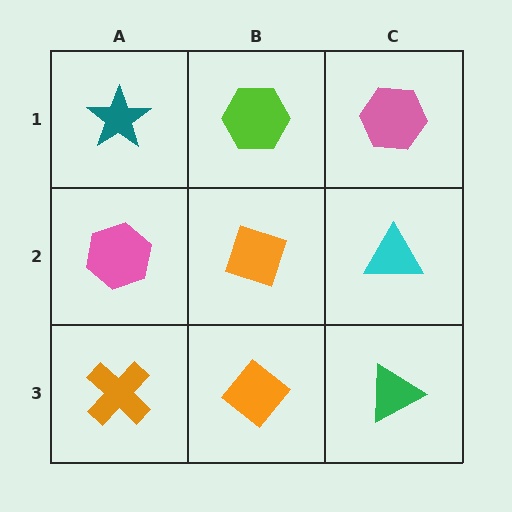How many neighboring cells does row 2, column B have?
4.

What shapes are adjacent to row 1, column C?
A cyan triangle (row 2, column C), a lime hexagon (row 1, column B).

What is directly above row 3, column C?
A cyan triangle.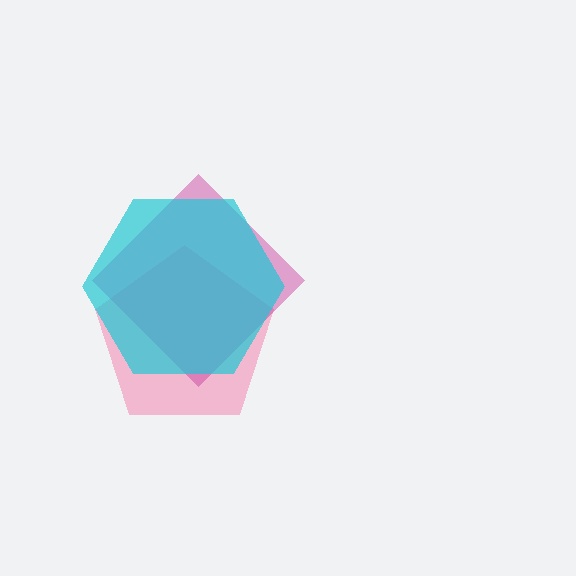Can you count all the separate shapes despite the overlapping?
Yes, there are 3 separate shapes.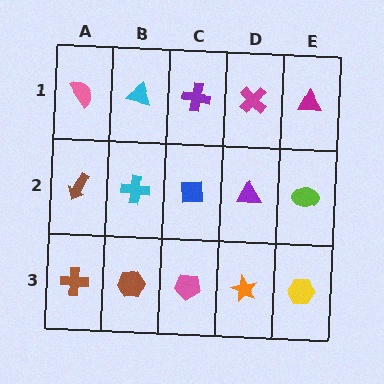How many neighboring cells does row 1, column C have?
3.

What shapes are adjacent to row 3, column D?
A purple triangle (row 2, column D), a pink pentagon (row 3, column C), a yellow hexagon (row 3, column E).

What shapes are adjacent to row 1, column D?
A purple triangle (row 2, column D), a purple cross (row 1, column C), a magenta triangle (row 1, column E).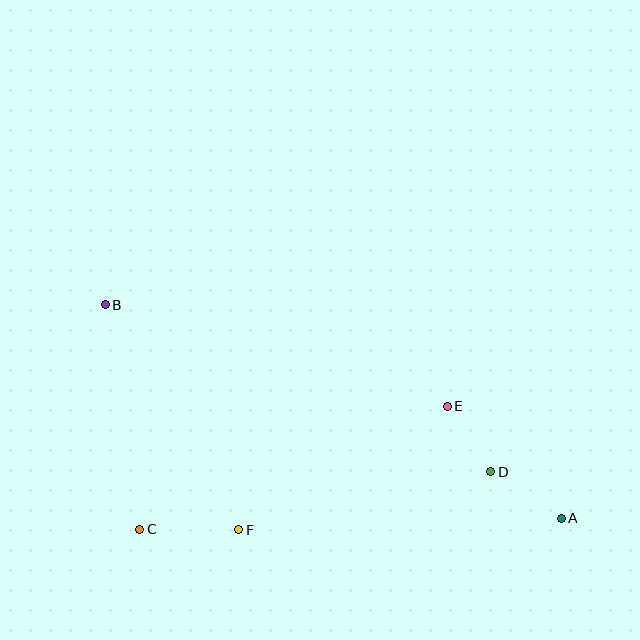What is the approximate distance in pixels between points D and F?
The distance between D and F is approximately 259 pixels.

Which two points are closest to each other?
Points D and E are closest to each other.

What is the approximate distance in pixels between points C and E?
The distance between C and E is approximately 331 pixels.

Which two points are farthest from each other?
Points A and B are farthest from each other.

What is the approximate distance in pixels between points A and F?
The distance between A and F is approximately 323 pixels.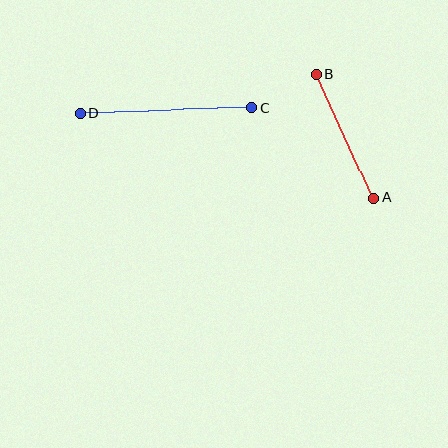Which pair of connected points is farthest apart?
Points C and D are farthest apart.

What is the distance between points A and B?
The distance is approximately 136 pixels.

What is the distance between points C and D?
The distance is approximately 172 pixels.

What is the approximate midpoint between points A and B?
The midpoint is at approximately (345, 136) pixels.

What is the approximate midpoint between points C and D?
The midpoint is at approximately (166, 111) pixels.